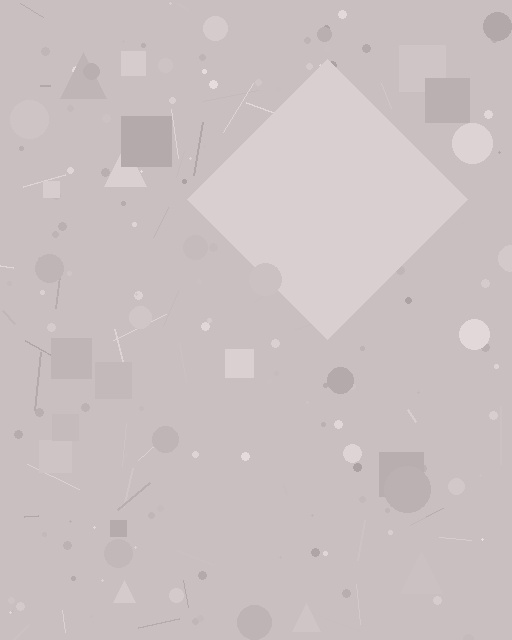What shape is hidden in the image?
A diamond is hidden in the image.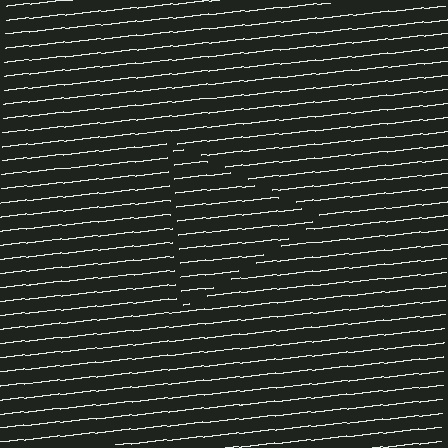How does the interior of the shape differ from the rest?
The interior of the shape contains the same grating, shifted by half a period — the contour is defined by the phase discontinuity where line-ends from the inner and outer gratings abut.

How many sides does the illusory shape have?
3 sides — the line-ends trace a triangle.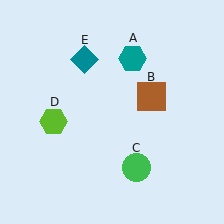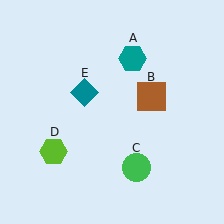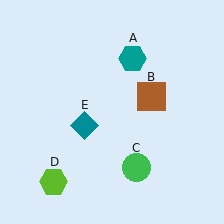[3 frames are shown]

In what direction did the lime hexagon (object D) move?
The lime hexagon (object D) moved down.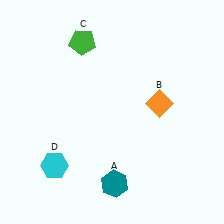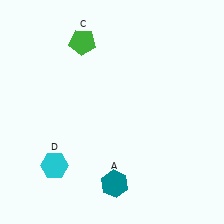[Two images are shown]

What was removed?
The orange diamond (B) was removed in Image 2.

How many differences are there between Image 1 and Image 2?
There is 1 difference between the two images.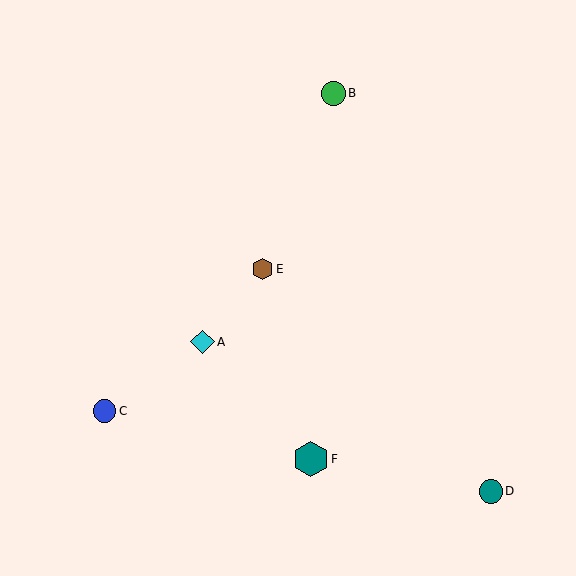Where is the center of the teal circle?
The center of the teal circle is at (491, 491).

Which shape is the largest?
The teal hexagon (labeled F) is the largest.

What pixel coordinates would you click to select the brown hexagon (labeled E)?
Click at (263, 269) to select the brown hexagon E.